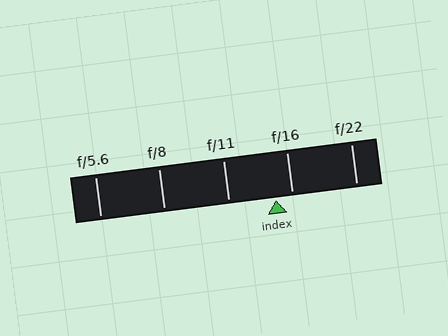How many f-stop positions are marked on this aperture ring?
There are 5 f-stop positions marked.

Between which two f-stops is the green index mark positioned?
The index mark is between f/11 and f/16.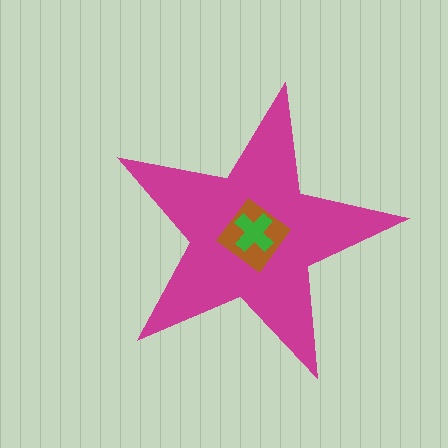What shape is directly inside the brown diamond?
The green cross.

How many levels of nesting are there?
3.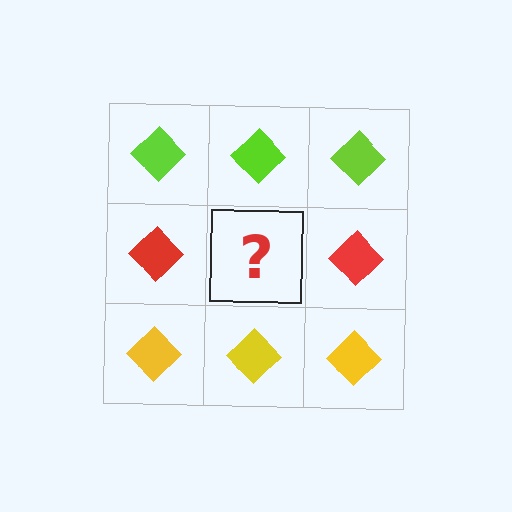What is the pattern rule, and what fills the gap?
The rule is that each row has a consistent color. The gap should be filled with a red diamond.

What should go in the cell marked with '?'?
The missing cell should contain a red diamond.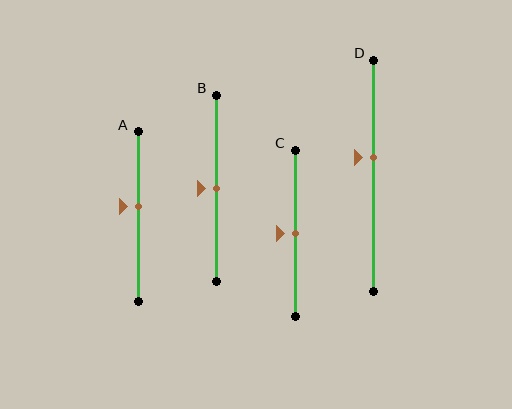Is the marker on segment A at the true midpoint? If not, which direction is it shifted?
No, the marker on segment A is shifted upward by about 6% of the segment length.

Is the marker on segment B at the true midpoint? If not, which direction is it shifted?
Yes, the marker on segment B is at the true midpoint.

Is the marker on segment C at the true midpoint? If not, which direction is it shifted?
Yes, the marker on segment C is at the true midpoint.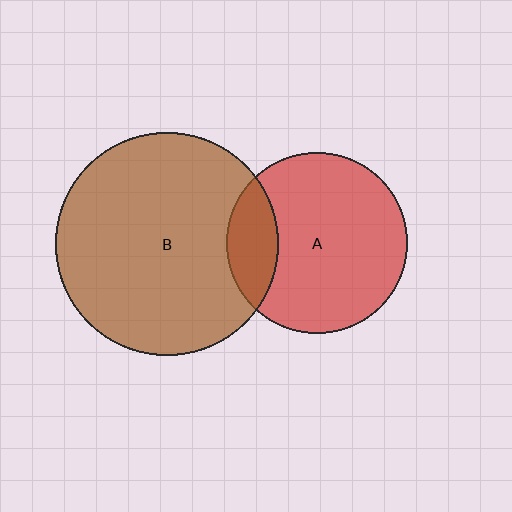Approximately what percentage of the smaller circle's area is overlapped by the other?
Approximately 20%.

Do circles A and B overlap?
Yes.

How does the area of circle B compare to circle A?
Approximately 1.5 times.